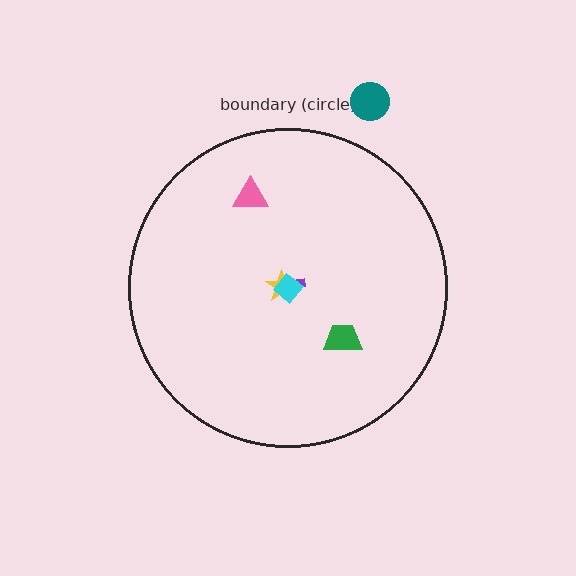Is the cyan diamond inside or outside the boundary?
Inside.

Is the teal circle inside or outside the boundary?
Outside.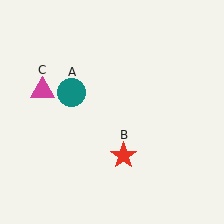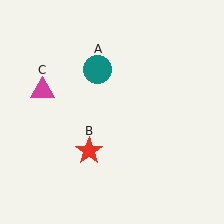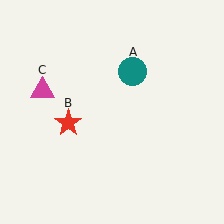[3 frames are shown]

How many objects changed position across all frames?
2 objects changed position: teal circle (object A), red star (object B).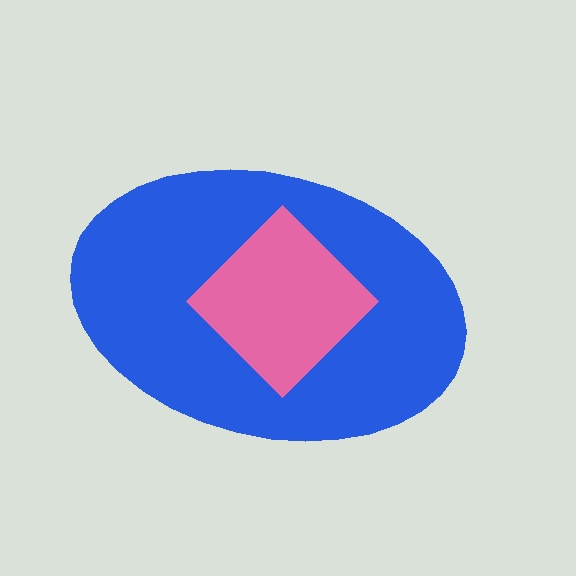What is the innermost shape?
The pink diamond.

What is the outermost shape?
The blue ellipse.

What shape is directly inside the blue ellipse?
The pink diamond.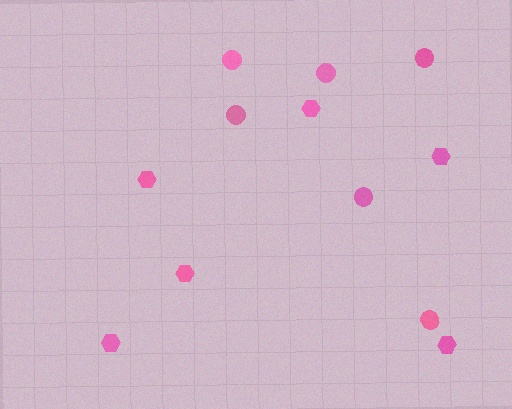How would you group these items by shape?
There are 2 groups: one group of hexagons (6) and one group of circles (6).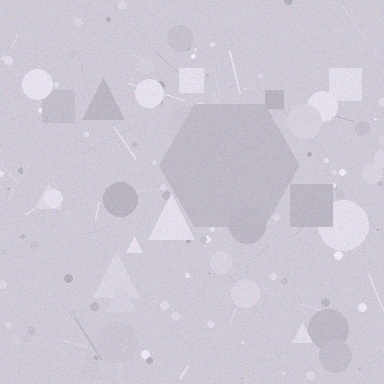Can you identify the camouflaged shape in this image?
The camouflaged shape is a hexagon.